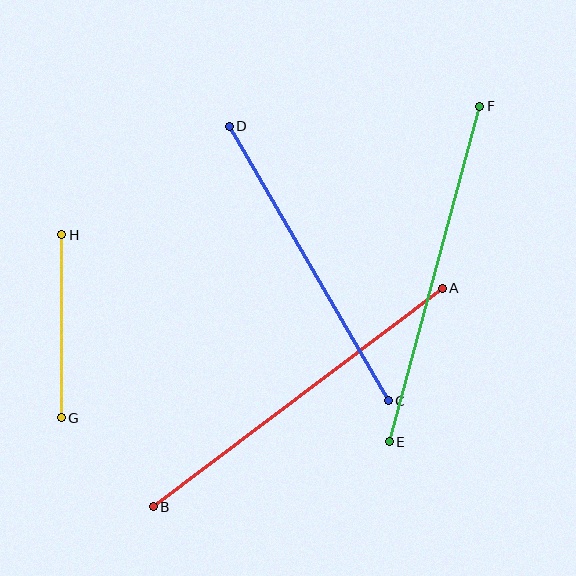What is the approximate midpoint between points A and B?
The midpoint is at approximately (298, 397) pixels.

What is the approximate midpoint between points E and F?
The midpoint is at approximately (435, 274) pixels.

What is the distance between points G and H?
The distance is approximately 183 pixels.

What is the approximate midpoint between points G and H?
The midpoint is at approximately (62, 326) pixels.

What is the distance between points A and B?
The distance is approximately 362 pixels.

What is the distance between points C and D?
The distance is approximately 317 pixels.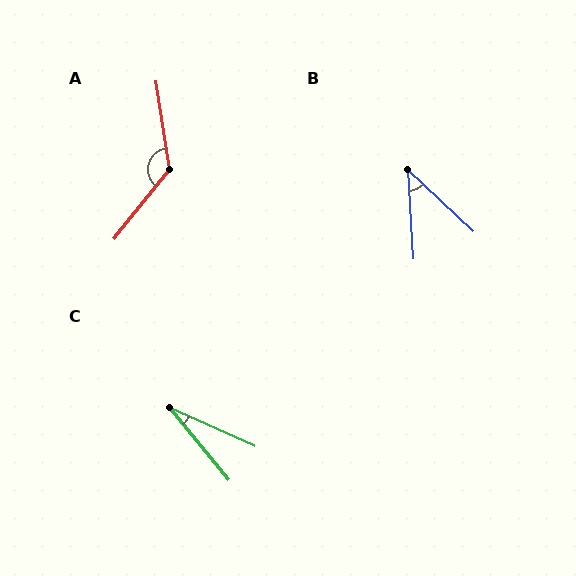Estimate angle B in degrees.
Approximately 43 degrees.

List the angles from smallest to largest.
C (26°), B (43°), A (133°).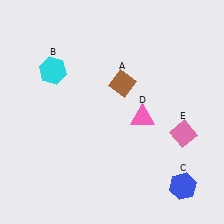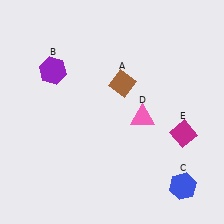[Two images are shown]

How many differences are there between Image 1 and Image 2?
There are 2 differences between the two images.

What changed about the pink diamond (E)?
In Image 1, E is pink. In Image 2, it changed to magenta.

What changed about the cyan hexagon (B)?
In Image 1, B is cyan. In Image 2, it changed to purple.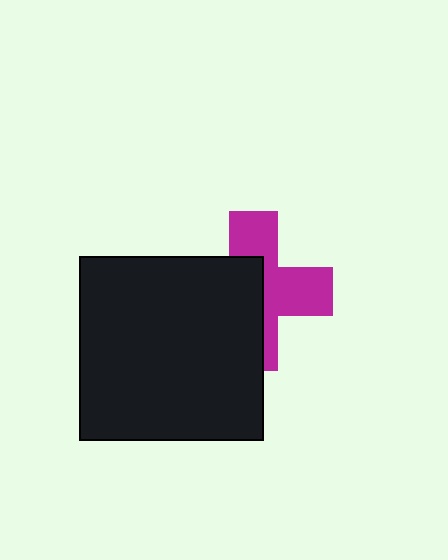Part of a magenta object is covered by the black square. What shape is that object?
It is a cross.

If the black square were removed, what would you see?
You would see the complete magenta cross.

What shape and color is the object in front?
The object in front is a black square.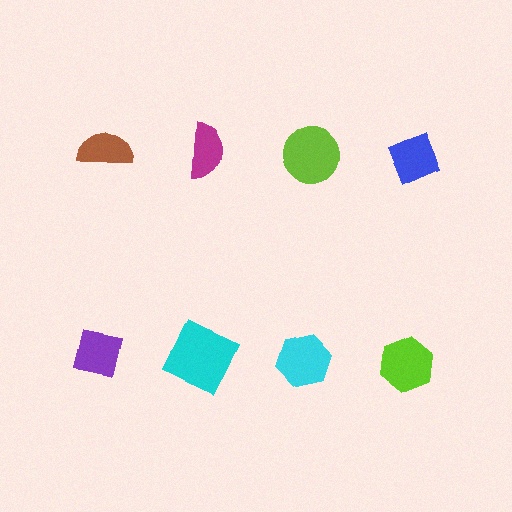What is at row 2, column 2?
A cyan square.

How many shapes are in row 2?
4 shapes.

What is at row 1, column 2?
A magenta semicircle.